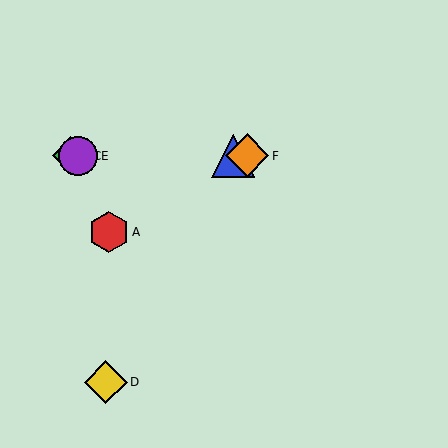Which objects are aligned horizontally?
Objects B, C, E, F are aligned horizontally.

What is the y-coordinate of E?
Object E is at y≈156.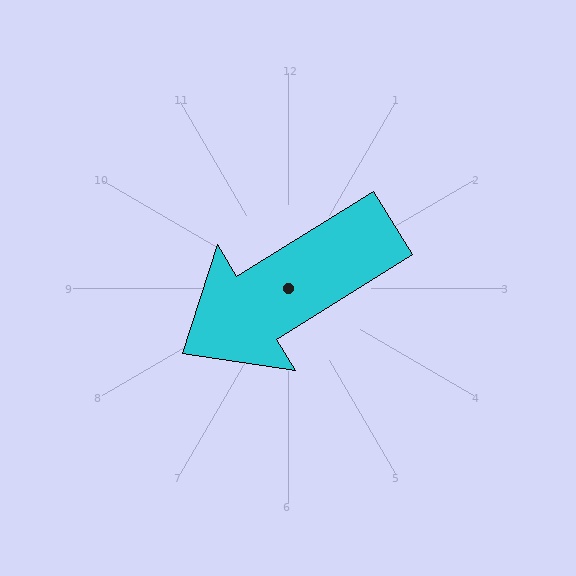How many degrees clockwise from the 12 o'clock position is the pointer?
Approximately 238 degrees.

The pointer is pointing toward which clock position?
Roughly 8 o'clock.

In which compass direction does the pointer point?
Southwest.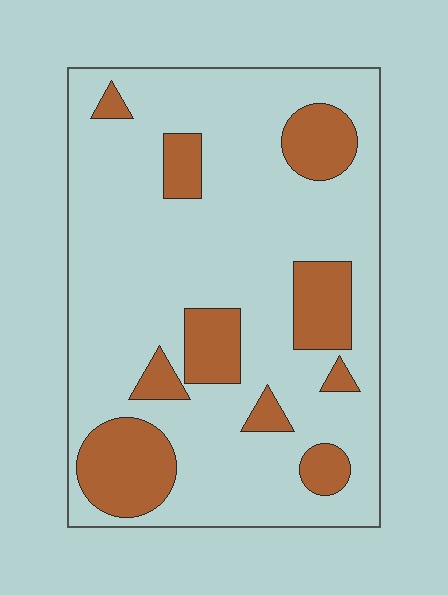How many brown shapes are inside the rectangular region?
10.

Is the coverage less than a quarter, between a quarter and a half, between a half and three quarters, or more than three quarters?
Less than a quarter.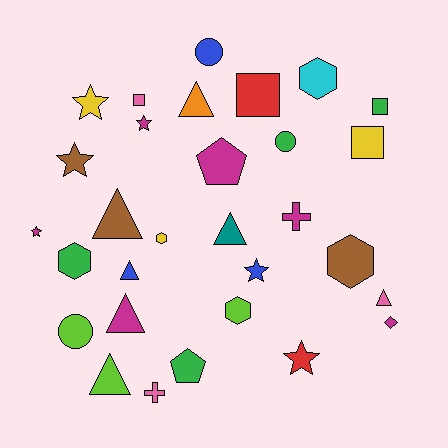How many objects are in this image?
There are 30 objects.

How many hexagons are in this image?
There are 5 hexagons.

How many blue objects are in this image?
There are 3 blue objects.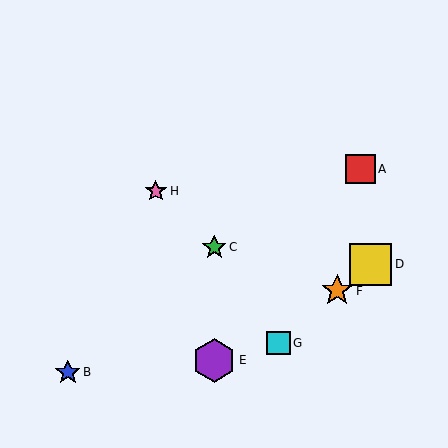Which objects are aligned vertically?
Objects C, E are aligned vertically.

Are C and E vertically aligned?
Yes, both are at x≈214.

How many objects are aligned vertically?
2 objects (C, E) are aligned vertically.